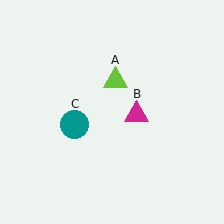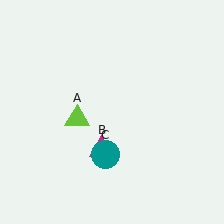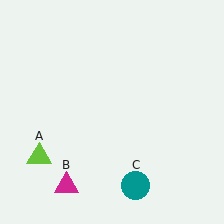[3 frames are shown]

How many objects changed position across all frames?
3 objects changed position: lime triangle (object A), magenta triangle (object B), teal circle (object C).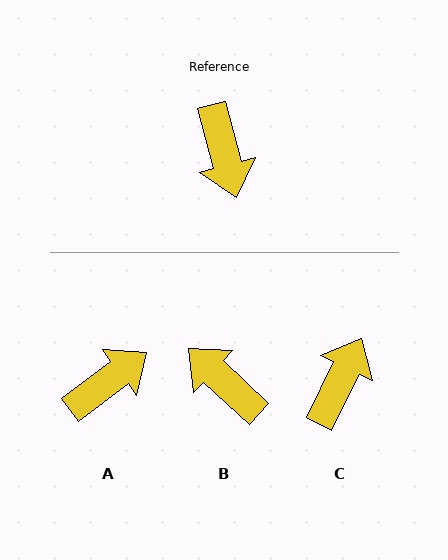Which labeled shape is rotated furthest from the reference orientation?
B, about 148 degrees away.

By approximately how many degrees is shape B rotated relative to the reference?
Approximately 148 degrees clockwise.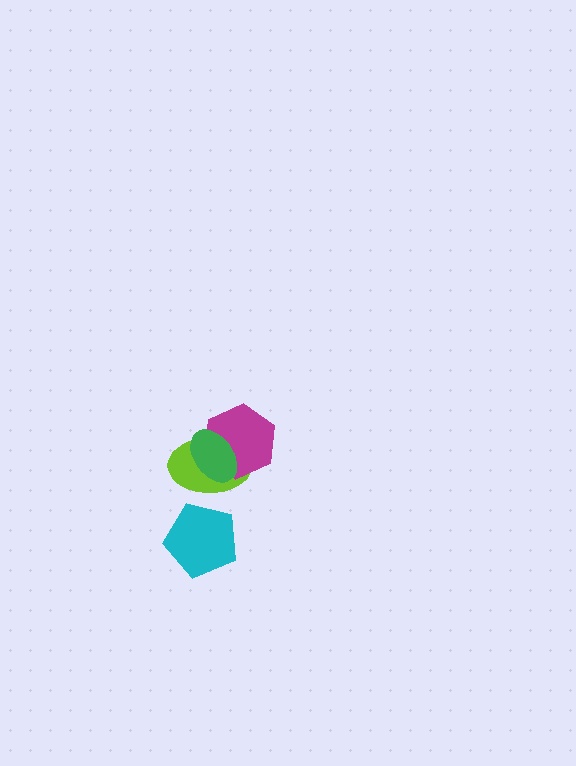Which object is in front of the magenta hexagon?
The green ellipse is in front of the magenta hexagon.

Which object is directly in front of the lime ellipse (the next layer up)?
The magenta hexagon is directly in front of the lime ellipse.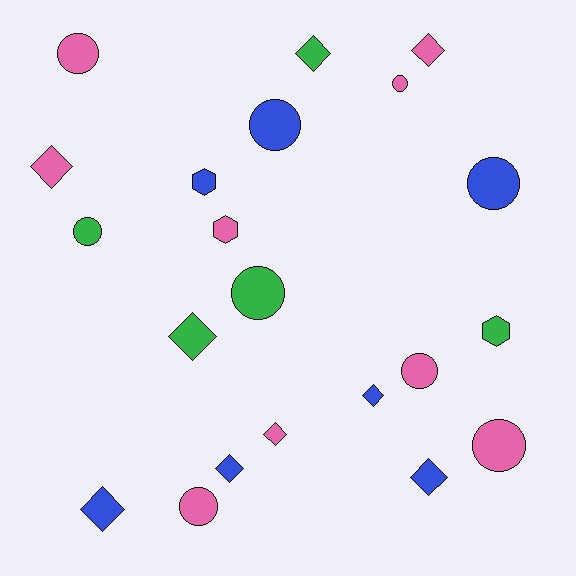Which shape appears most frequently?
Circle, with 9 objects.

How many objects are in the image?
There are 21 objects.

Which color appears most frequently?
Pink, with 9 objects.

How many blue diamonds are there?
There are 4 blue diamonds.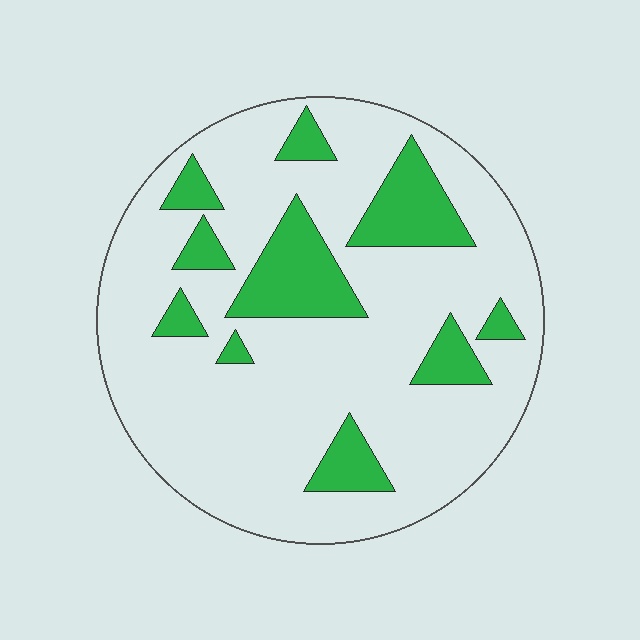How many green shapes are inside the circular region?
10.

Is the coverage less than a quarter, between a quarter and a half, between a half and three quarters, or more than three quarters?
Less than a quarter.